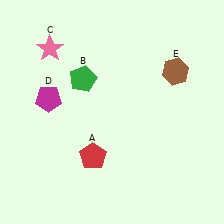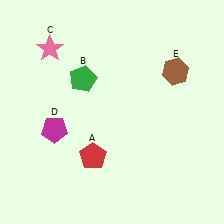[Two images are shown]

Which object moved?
The magenta pentagon (D) moved down.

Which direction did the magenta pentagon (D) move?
The magenta pentagon (D) moved down.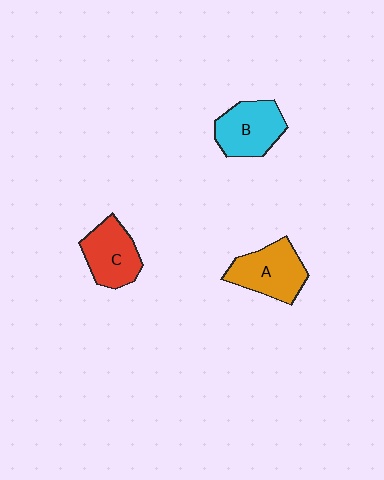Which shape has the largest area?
Shape A (orange).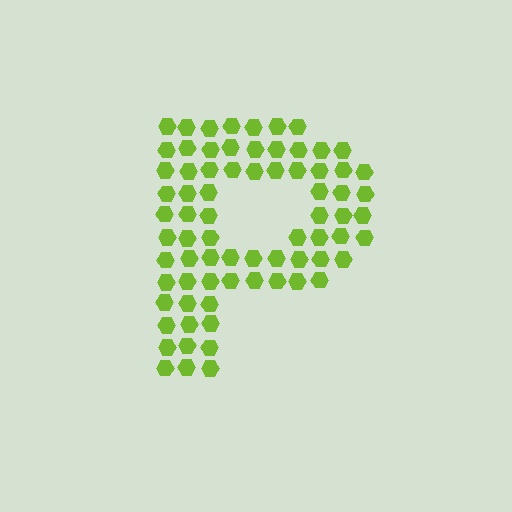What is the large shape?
The large shape is the letter P.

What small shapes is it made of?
It is made of small hexagons.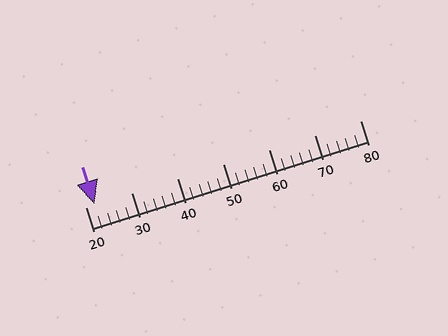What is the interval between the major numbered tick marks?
The major tick marks are spaced 10 units apart.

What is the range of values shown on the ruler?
The ruler shows values from 20 to 80.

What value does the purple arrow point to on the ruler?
The purple arrow points to approximately 22.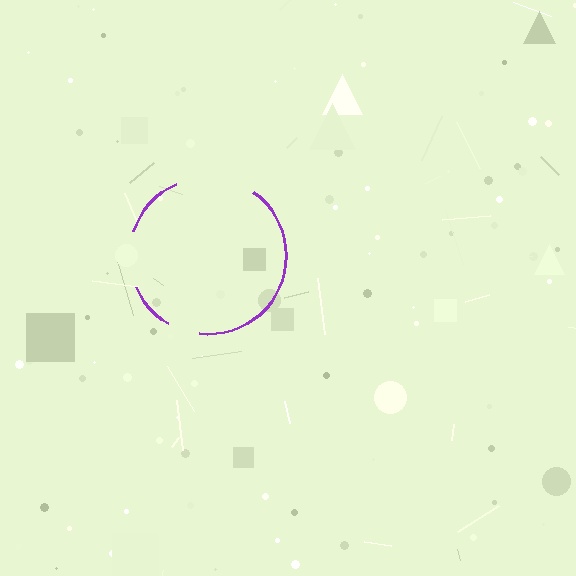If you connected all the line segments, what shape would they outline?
They would outline a circle.